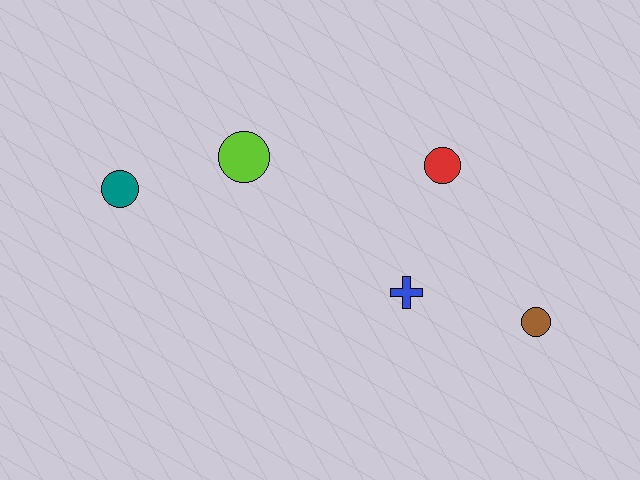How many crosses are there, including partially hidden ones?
There is 1 cross.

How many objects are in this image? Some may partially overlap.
There are 5 objects.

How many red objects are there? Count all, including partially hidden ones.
There is 1 red object.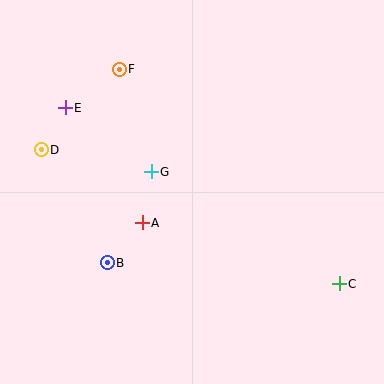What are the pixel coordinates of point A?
Point A is at (142, 223).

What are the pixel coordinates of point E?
Point E is at (65, 108).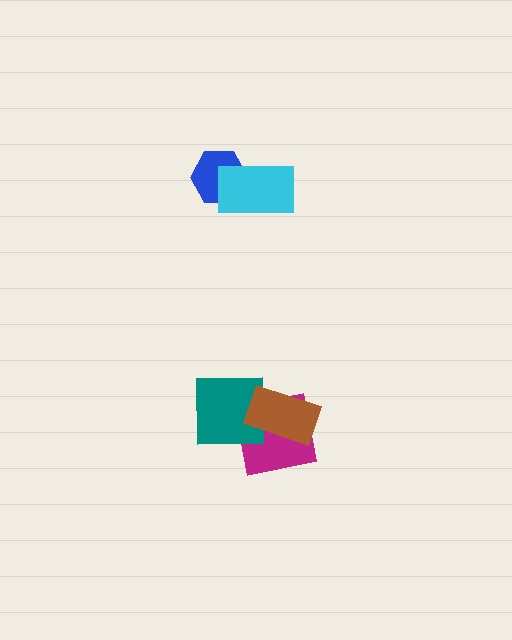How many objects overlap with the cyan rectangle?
1 object overlaps with the cyan rectangle.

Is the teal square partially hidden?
Yes, it is partially covered by another shape.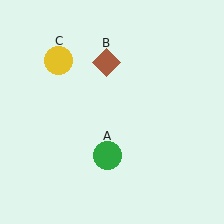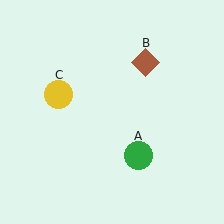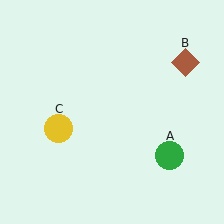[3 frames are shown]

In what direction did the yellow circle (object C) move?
The yellow circle (object C) moved down.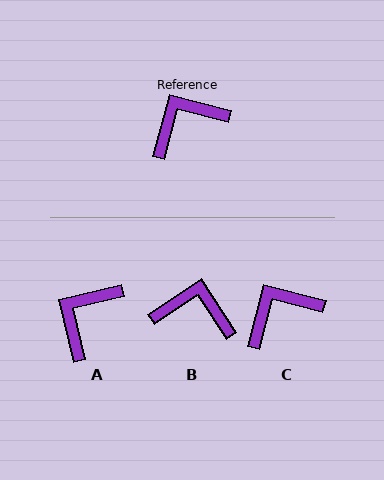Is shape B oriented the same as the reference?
No, it is off by about 42 degrees.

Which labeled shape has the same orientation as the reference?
C.